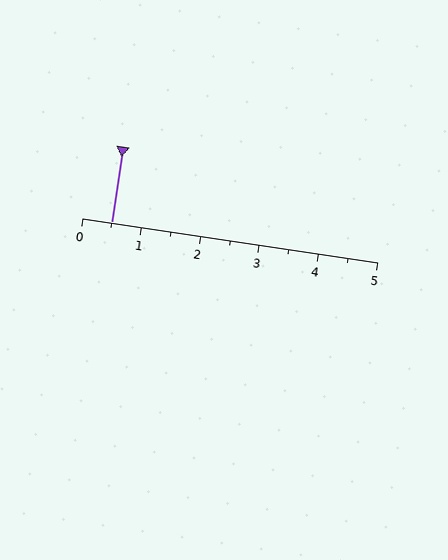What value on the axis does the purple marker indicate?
The marker indicates approximately 0.5.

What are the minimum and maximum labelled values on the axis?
The axis runs from 0 to 5.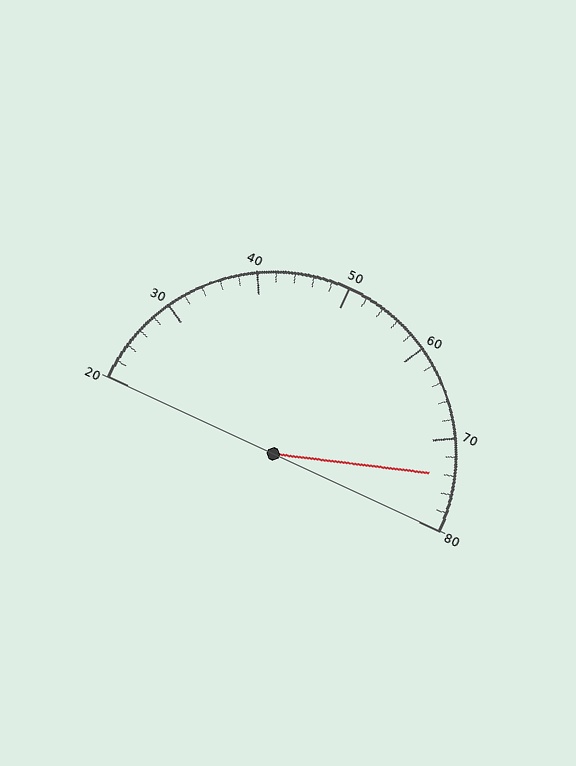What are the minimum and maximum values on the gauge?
The gauge ranges from 20 to 80.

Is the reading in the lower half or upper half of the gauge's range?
The reading is in the upper half of the range (20 to 80).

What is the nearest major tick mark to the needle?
The nearest major tick mark is 70.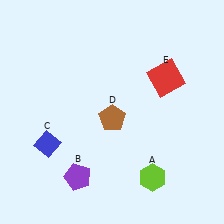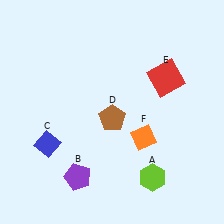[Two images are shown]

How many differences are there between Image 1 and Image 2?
There is 1 difference between the two images.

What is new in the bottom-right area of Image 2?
An orange diamond (F) was added in the bottom-right area of Image 2.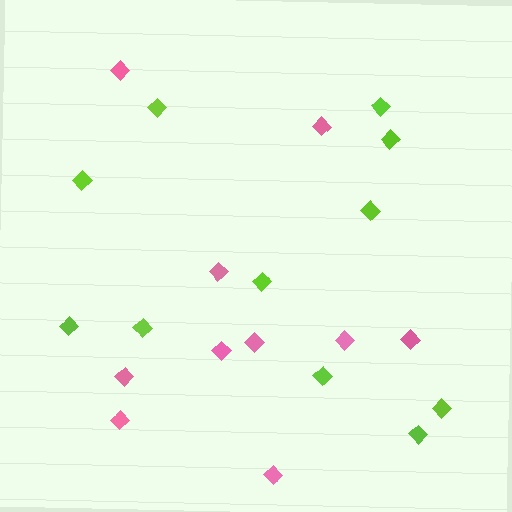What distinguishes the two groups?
There are 2 groups: one group of pink diamonds (10) and one group of lime diamonds (11).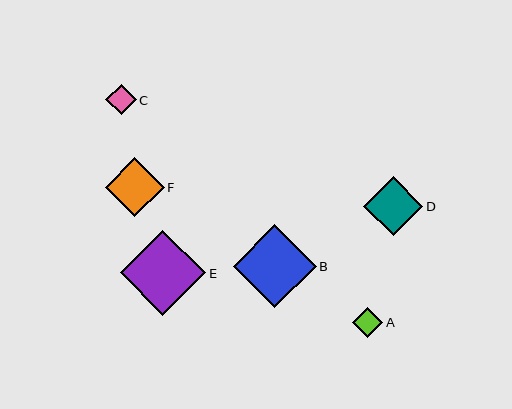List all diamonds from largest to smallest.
From largest to smallest: E, B, D, F, C, A.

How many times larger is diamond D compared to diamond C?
Diamond D is approximately 1.9 times the size of diamond C.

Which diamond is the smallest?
Diamond A is the smallest with a size of approximately 30 pixels.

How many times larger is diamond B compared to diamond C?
Diamond B is approximately 2.7 times the size of diamond C.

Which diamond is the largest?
Diamond E is the largest with a size of approximately 86 pixels.